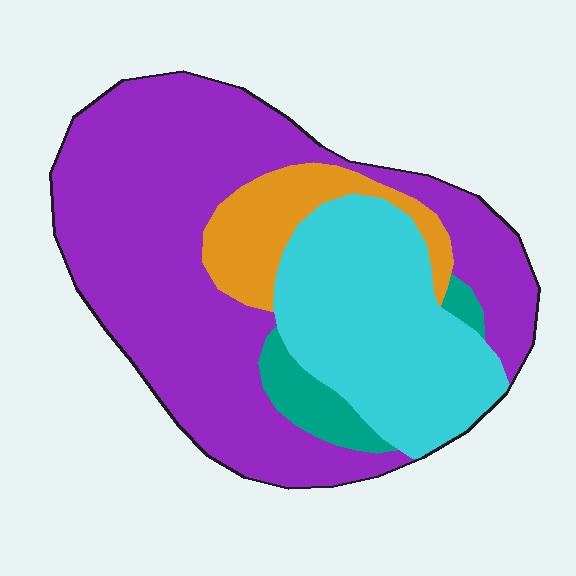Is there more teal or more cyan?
Cyan.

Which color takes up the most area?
Purple, at roughly 55%.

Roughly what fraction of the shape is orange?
Orange covers roughly 10% of the shape.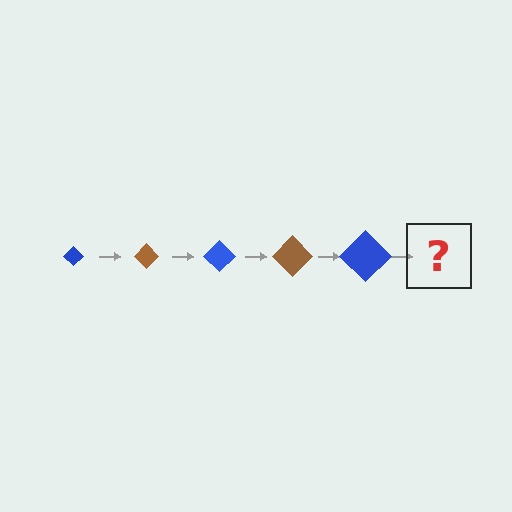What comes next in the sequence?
The next element should be a brown diamond, larger than the previous one.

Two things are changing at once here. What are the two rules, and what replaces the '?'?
The two rules are that the diamond grows larger each step and the color cycles through blue and brown. The '?' should be a brown diamond, larger than the previous one.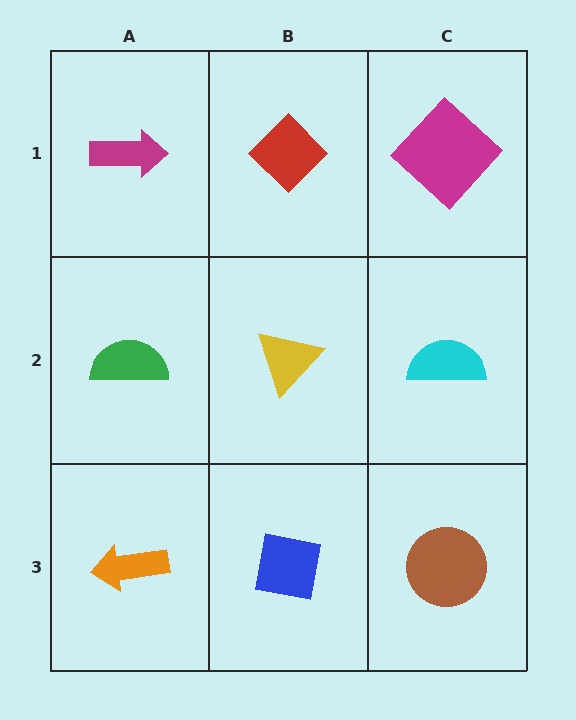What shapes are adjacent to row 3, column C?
A cyan semicircle (row 2, column C), a blue square (row 3, column B).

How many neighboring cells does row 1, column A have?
2.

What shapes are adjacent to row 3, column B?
A yellow triangle (row 2, column B), an orange arrow (row 3, column A), a brown circle (row 3, column C).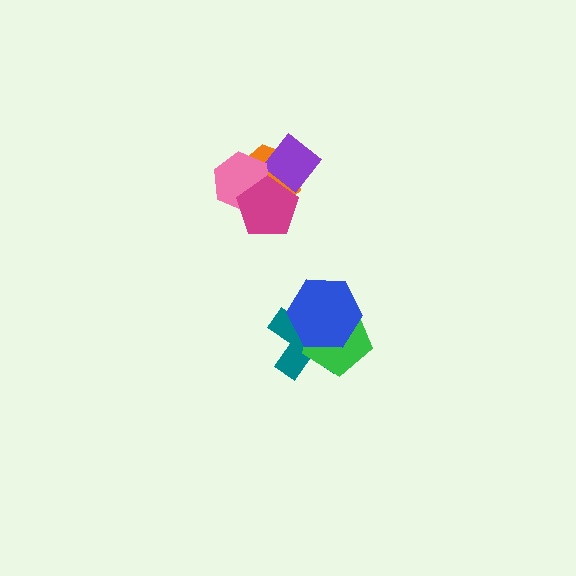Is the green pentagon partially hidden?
Yes, it is partially covered by another shape.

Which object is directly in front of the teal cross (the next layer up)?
The green pentagon is directly in front of the teal cross.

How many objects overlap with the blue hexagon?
2 objects overlap with the blue hexagon.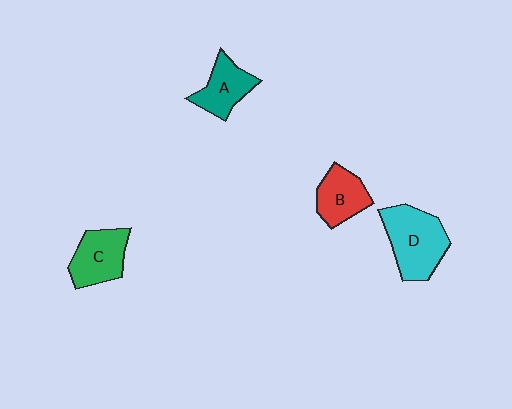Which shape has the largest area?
Shape D (cyan).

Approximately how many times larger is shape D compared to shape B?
Approximately 1.6 times.